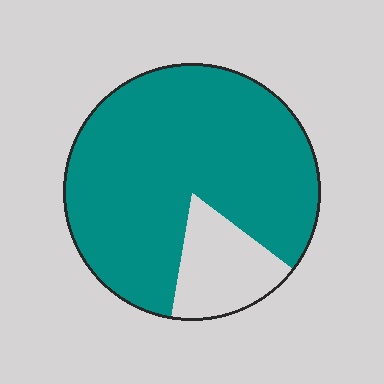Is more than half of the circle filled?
Yes.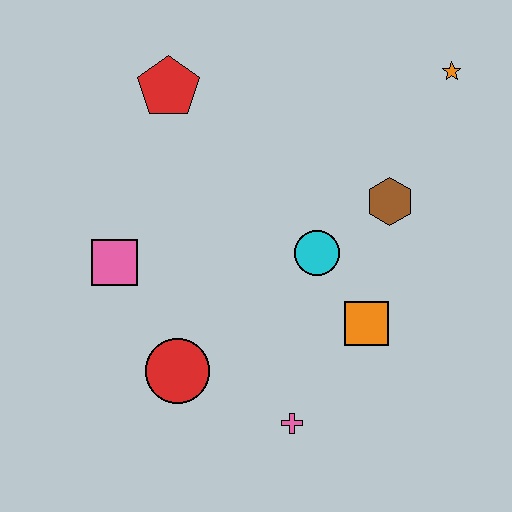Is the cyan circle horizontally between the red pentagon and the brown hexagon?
Yes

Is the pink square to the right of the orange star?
No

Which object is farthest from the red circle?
The orange star is farthest from the red circle.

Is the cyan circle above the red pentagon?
No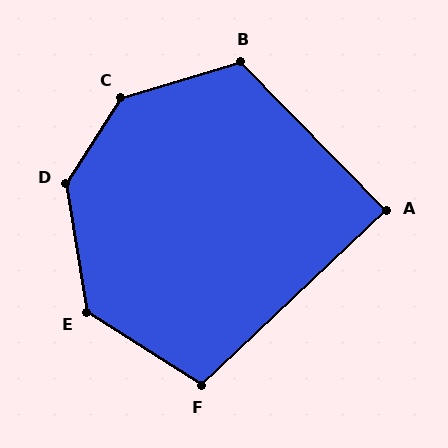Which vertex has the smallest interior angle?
A, at approximately 89 degrees.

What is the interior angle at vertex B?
Approximately 118 degrees (obtuse).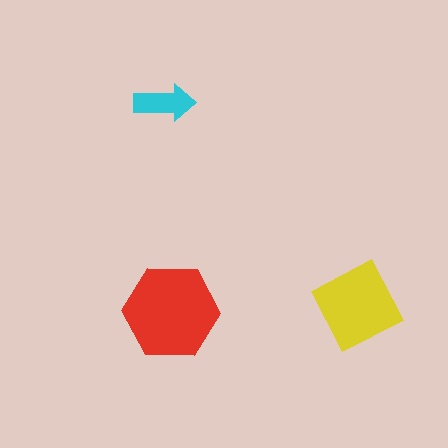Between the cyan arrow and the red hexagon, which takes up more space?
The red hexagon.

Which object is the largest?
The red hexagon.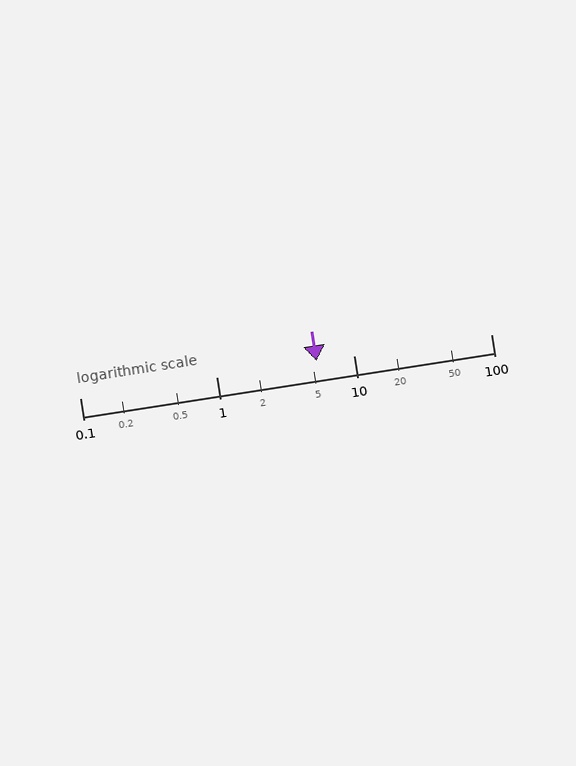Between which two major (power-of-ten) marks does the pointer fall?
The pointer is between 1 and 10.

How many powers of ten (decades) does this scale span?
The scale spans 3 decades, from 0.1 to 100.